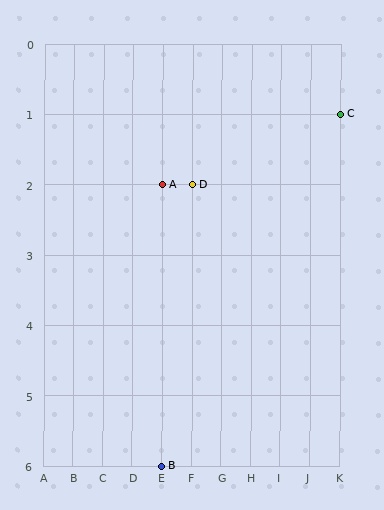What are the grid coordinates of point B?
Point B is at grid coordinates (E, 6).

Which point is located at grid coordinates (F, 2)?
Point D is at (F, 2).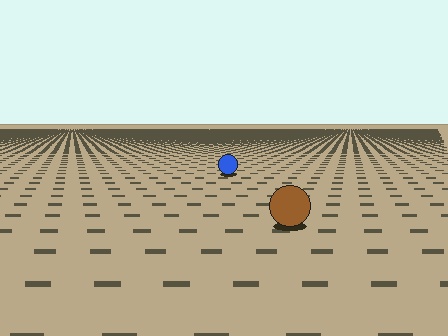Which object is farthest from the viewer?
The blue circle is farthest from the viewer. It appears smaller and the ground texture around it is denser.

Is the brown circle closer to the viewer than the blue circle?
Yes. The brown circle is closer — you can tell from the texture gradient: the ground texture is coarser near it.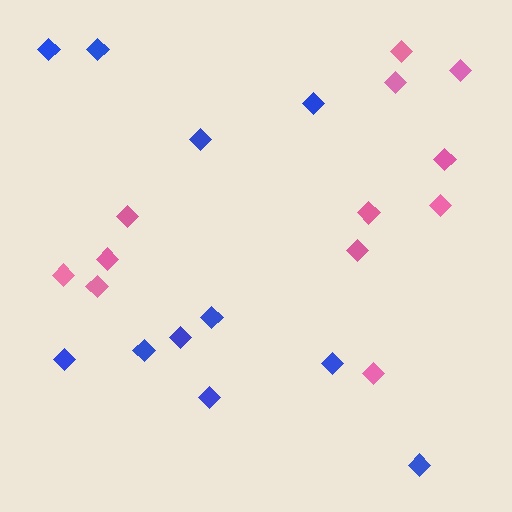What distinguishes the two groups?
There are 2 groups: one group of pink diamonds (12) and one group of blue diamonds (11).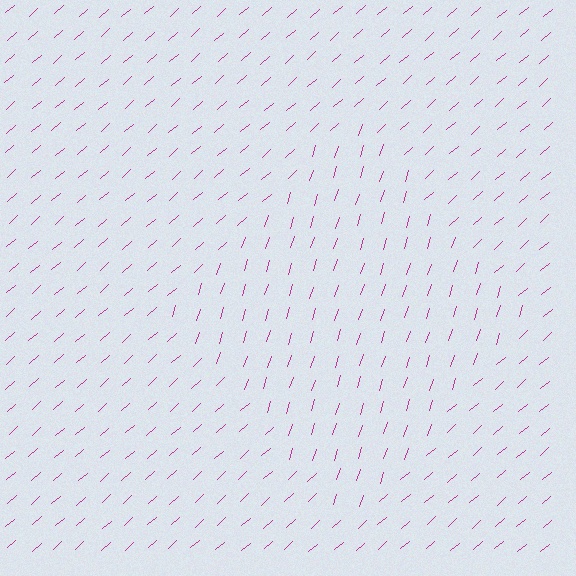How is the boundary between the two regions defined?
The boundary is defined purely by a change in line orientation (approximately 30 degrees difference). All lines are the same color and thickness.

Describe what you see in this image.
The image is filled with small magenta line segments. A diamond region in the image has lines oriented differently from the surrounding lines, creating a visible texture boundary.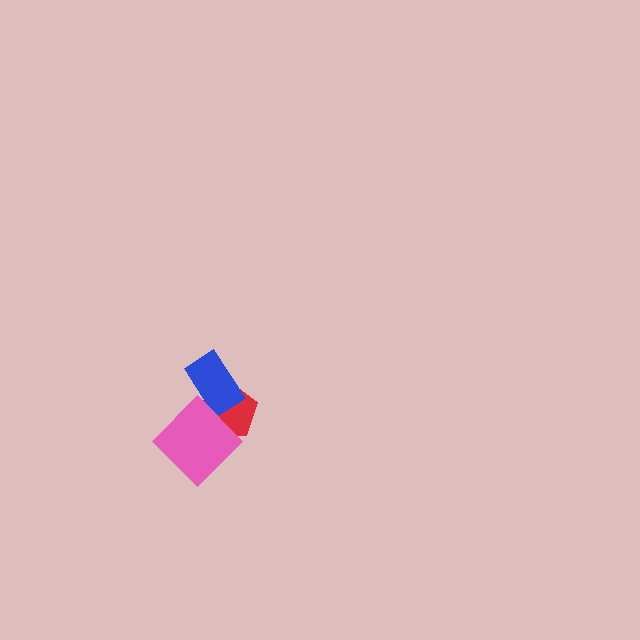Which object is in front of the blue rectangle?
The pink diamond is in front of the blue rectangle.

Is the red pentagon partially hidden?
Yes, it is partially covered by another shape.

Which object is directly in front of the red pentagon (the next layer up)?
The blue rectangle is directly in front of the red pentagon.